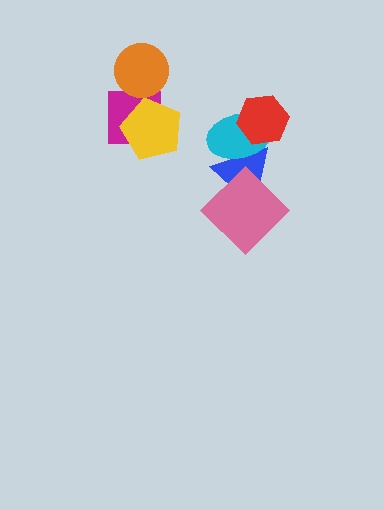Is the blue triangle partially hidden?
Yes, it is partially covered by another shape.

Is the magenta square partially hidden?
Yes, it is partially covered by another shape.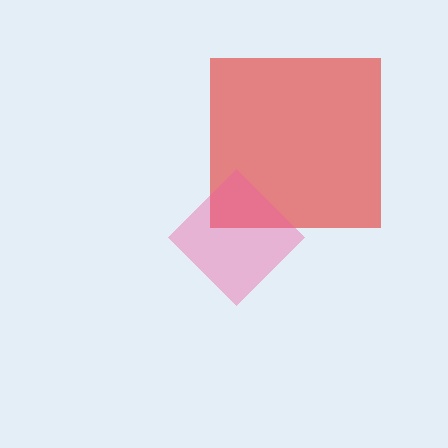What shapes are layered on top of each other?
The layered shapes are: a red square, a pink diamond.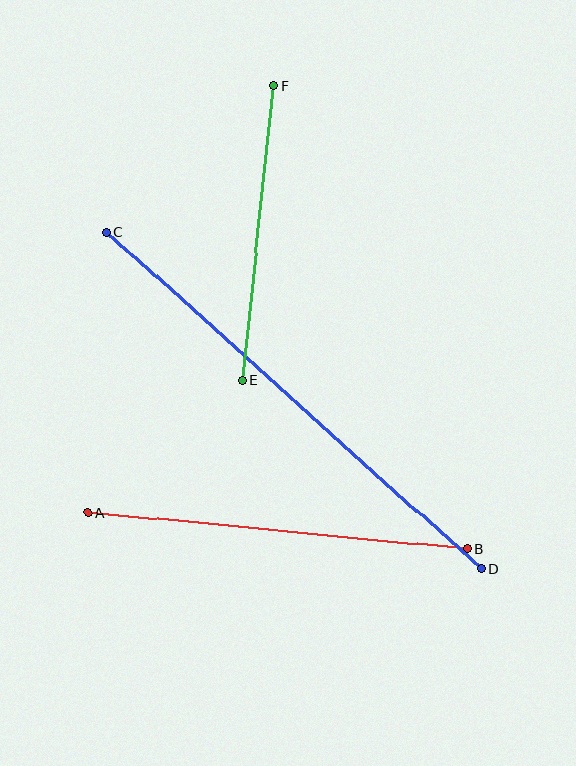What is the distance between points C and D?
The distance is approximately 503 pixels.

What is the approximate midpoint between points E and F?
The midpoint is at approximately (258, 233) pixels.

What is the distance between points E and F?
The distance is approximately 296 pixels.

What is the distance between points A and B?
The distance is approximately 381 pixels.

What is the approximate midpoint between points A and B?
The midpoint is at approximately (277, 531) pixels.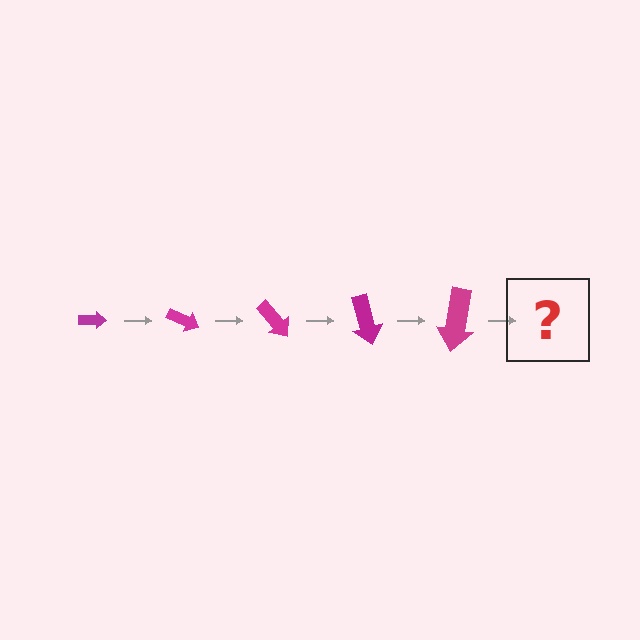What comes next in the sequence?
The next element should be an arrow, larger than the previous one and rotated 125 degrees from the start.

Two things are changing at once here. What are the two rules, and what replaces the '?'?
The two rules are that the arrow grows larger each step and it rotates 25 degrees each step. The '?' should be an arrow, larger than the previous one and rotated 125 degrees from the start.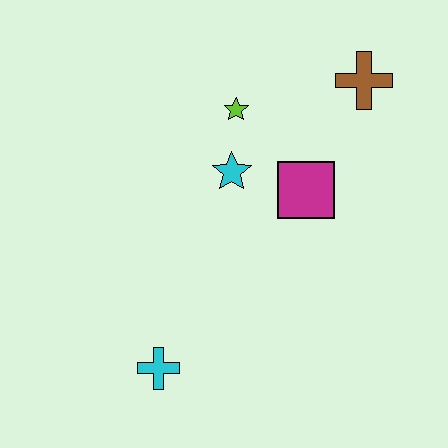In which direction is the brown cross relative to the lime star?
The brown cross is to the right of the lime star.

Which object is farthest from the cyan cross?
The brown cross is farthest from the cyan cross.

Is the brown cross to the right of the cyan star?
Yes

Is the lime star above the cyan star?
Yes